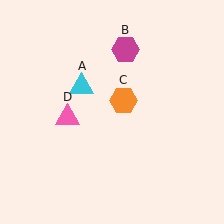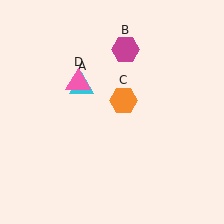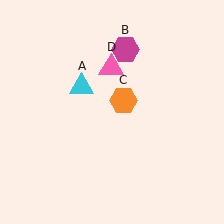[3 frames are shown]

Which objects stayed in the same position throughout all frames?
Cyan triangle (object A) and magenta hexagon (object B) and orange hexagon (object C) remained stationary.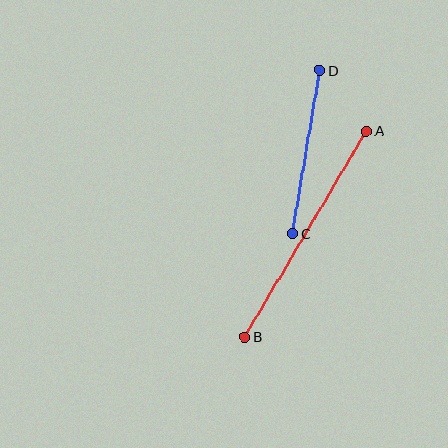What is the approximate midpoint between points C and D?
The midpoint is at approximately (306, 152) pixels.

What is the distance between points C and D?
The distance is approximately 166 pixels.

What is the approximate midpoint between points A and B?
The midpoint is at approximately (306, 234) pixels.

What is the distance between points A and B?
The distance is approximately 239 pixels.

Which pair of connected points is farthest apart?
Points A and B are farthest apart.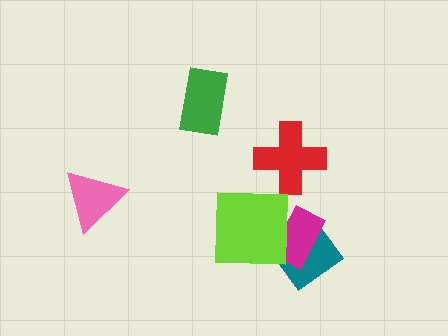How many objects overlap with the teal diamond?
2 objects overlap with the teal diamond.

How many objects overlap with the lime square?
2 objects overlap with the lime square.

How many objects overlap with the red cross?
0 objects overlap with the red cross.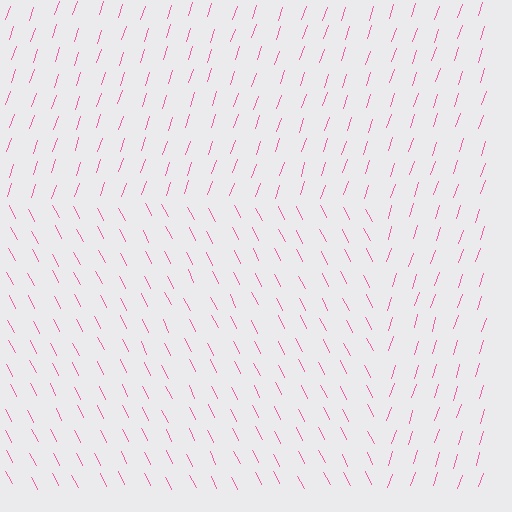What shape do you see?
I see a rectangle.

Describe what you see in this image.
The image is filled with small pink line segments. A rectangle region in the image has lines oriented differently from the surrounding lines, creating a visible texture boundary.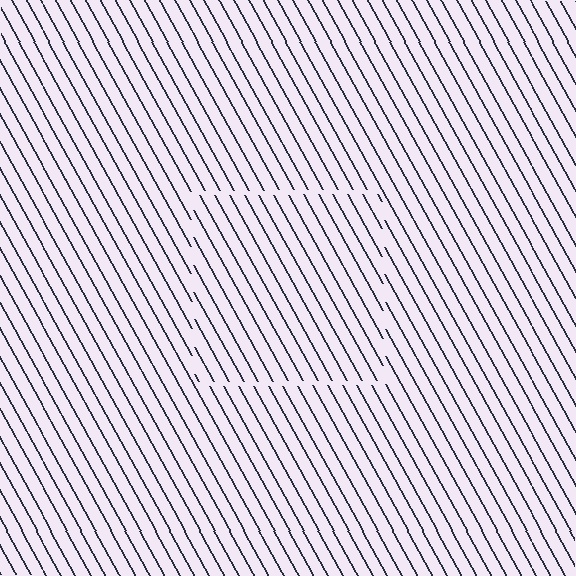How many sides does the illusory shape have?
4 sides — the line-ends trace a square.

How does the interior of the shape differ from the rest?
The interior of the shape contains the same grating, shifted by half a period — the contour is defined by the phase discontinuity where line-ends from the inner and outer gratings abut.